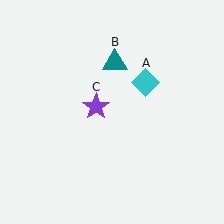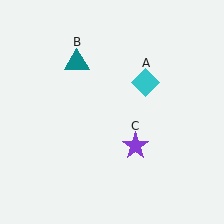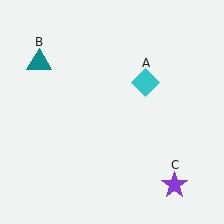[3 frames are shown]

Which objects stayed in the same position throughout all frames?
Cyan diamond (object A) remained stationary.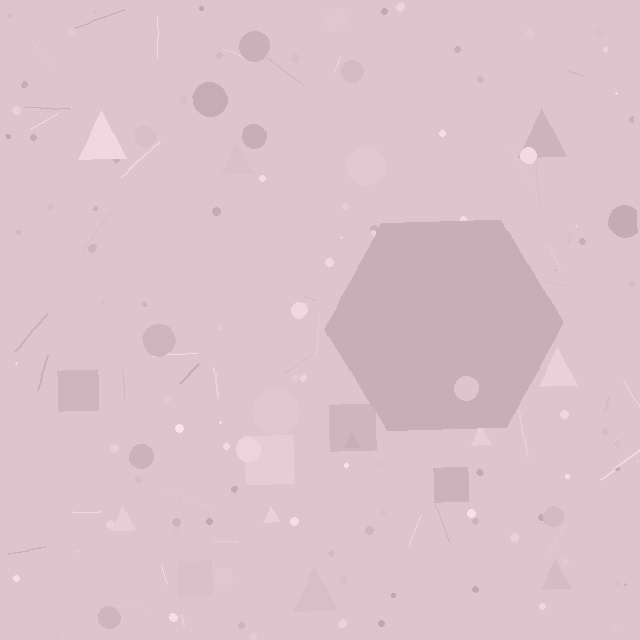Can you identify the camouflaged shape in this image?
The camouflaged shape is a hexagon.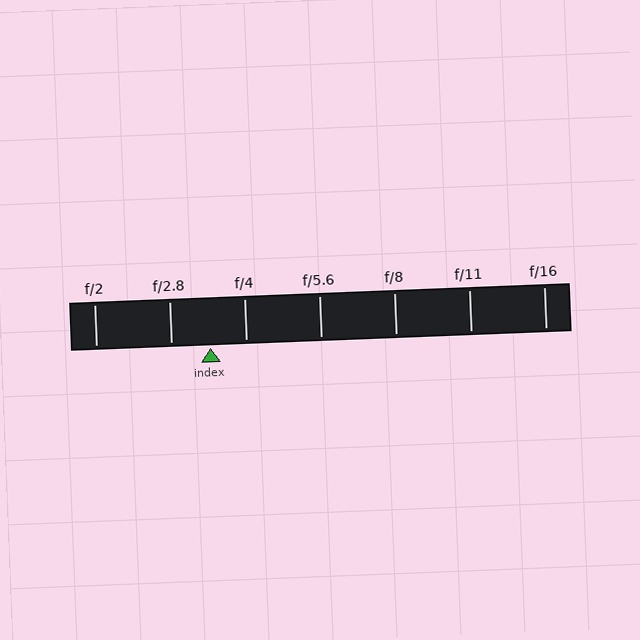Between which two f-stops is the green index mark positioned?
The index mark is between f/2.8 and f/4.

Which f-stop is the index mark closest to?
The index mark is closest to f/4.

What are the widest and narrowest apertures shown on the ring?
The widest aperture shown is f/2 and the narrowest is f/16.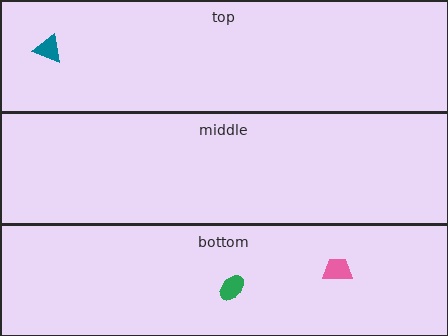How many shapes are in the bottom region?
2.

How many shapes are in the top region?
1.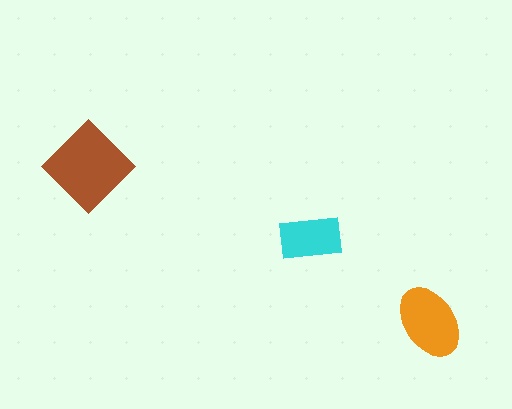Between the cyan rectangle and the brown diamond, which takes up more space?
The brown diamond.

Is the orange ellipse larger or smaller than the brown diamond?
Smaller.